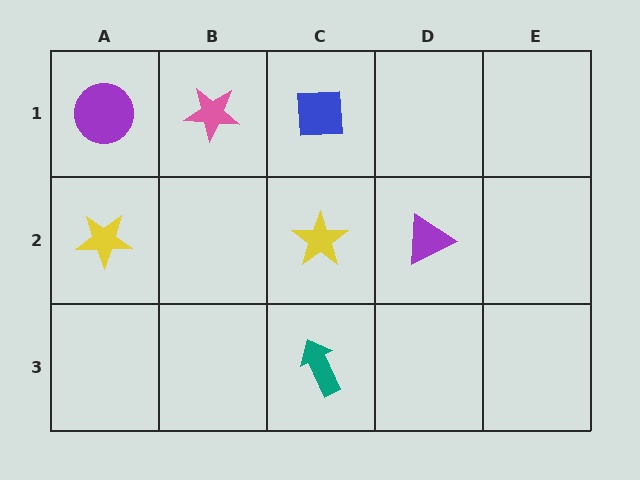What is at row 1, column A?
A purple circle.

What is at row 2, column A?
A yellow star.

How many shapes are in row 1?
3 shapes.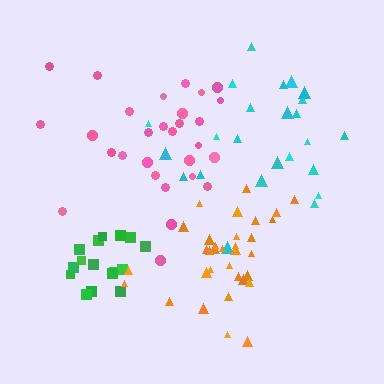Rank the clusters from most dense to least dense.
green, orange, pink, cyan.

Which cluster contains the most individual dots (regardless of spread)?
Orange (33).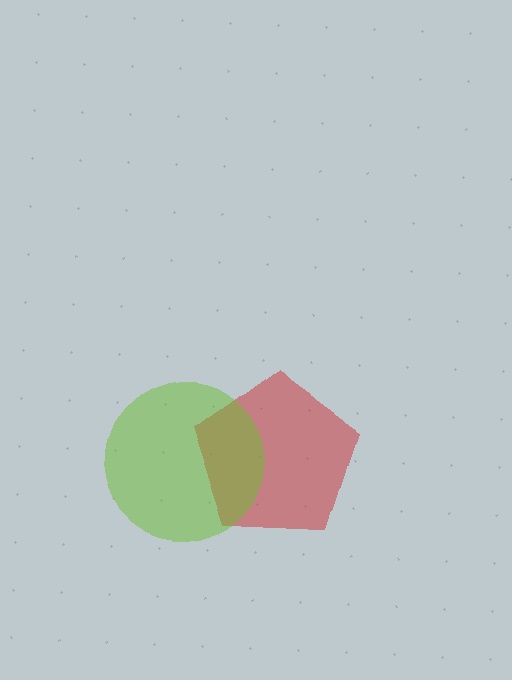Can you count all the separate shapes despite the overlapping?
Yes, there are 2 separate shapes.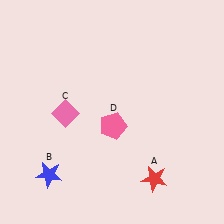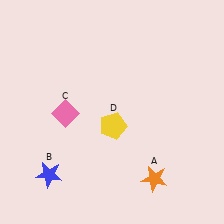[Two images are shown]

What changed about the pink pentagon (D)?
In Image 1, D is pink. In Image 2, it changed to yellow.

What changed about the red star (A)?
In Image 1, A is red. In Image 2, it changed to orange.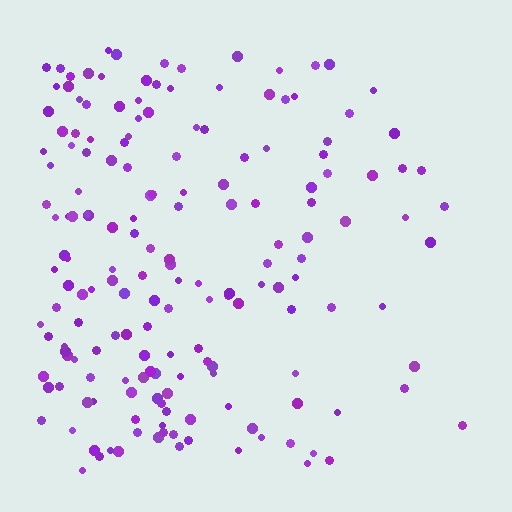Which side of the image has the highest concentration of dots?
The left.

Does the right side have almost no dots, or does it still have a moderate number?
Still a moderate number, just noticeably fewer than the left.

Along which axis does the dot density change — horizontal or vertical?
Horizontal.